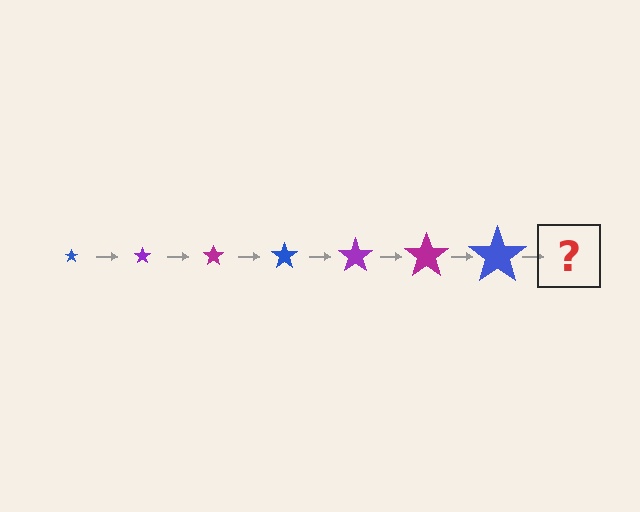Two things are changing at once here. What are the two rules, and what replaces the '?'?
The two rules are that the star grows larger each step and the color cycles through blue, purple, and magenta. The '?' should be a purple star, larger than the previous one.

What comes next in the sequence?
The next element should be a purple star, larger than the previous one.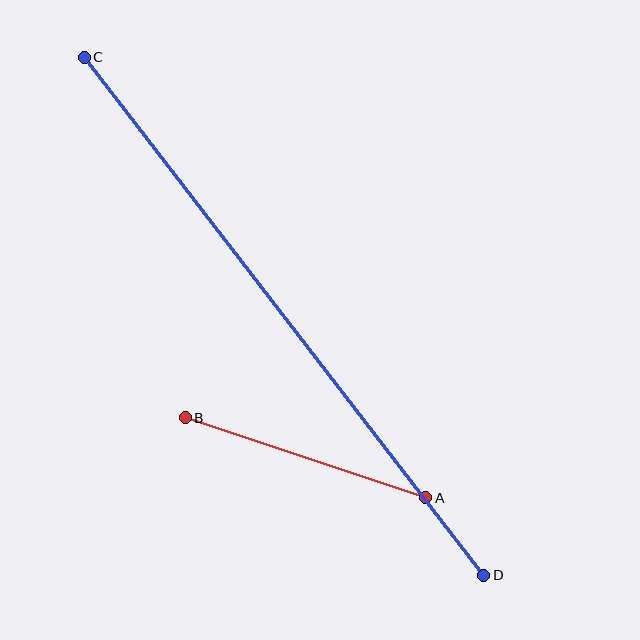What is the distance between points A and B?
The distance is approximately 253 pixels.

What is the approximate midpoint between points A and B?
The midpoint is at approximately (306, 458) pixels.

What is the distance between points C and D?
The distance is approximately 654 pixels.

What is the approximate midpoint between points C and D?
The midpoint is at approximately (284, 316) pixels.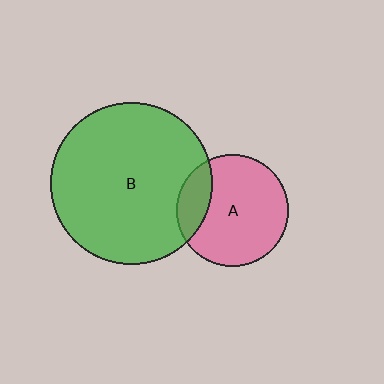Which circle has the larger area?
Circle B (green).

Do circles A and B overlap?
Yes.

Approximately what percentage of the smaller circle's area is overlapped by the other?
Approximately 20%.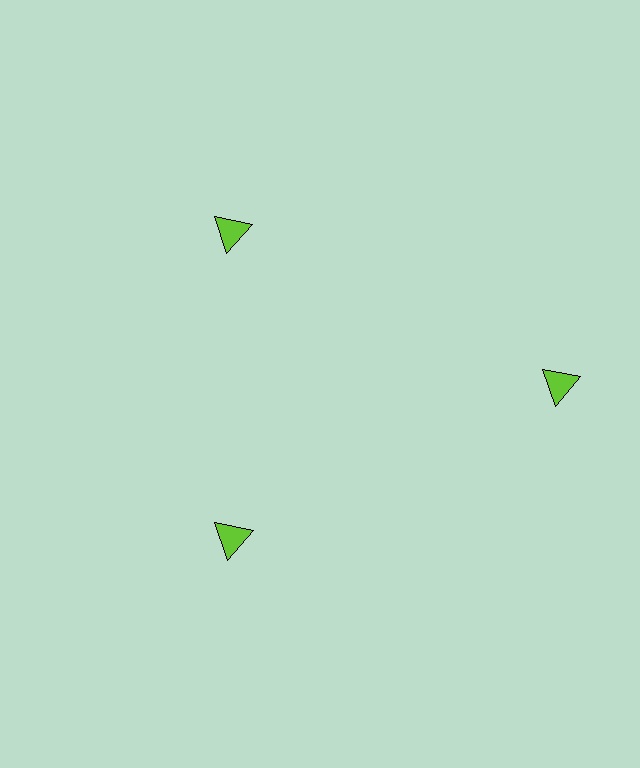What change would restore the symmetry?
The symmetry would be restored by moving it inward, back onto the ring so that all 3 triangles sit at equal angles and equal distance from the center.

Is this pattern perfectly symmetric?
No. The 3 lime triangles are arranged in a ring, but one element near the 3 o'clock position is pushed outward from the center, breaking the 3-fold rotational symmetry.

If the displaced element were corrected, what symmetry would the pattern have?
It would have 3-fold rotational symmetry — the pattern would map onto itself every 120 degrees.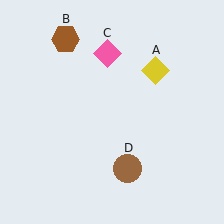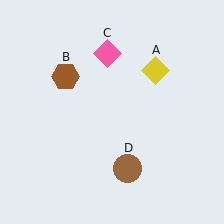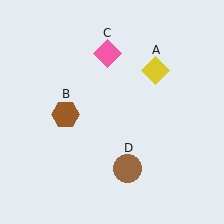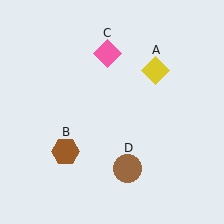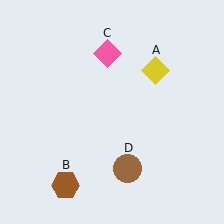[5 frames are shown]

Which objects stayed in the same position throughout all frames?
Yellow diamond (object A) and pink diamond (object C) and brown circle (object D) remained stationary.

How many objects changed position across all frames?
1 object changed position: brown hexagon (object B).